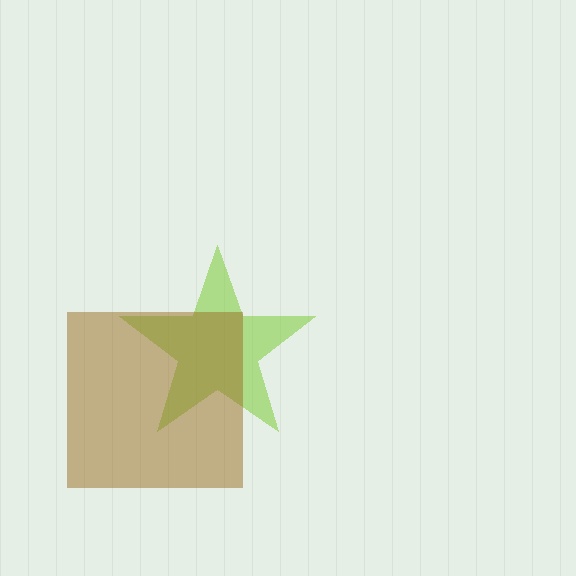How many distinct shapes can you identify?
There are 2 distinct shapes: a lime star, a brown square.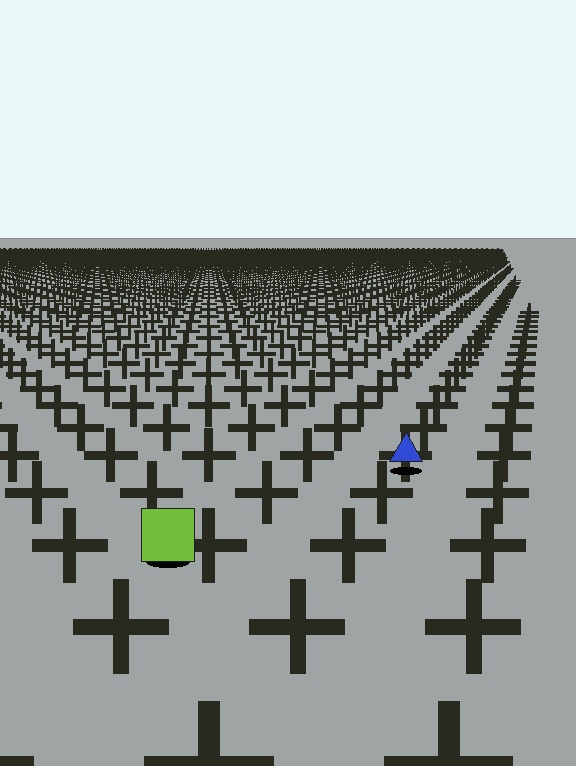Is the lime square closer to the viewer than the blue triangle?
Yes. The lime square is closer — you can tell from the texture gradient: the ground texture is coarser near it.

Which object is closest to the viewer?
The lime square is closest. The texture marks near it are larger and more spread out.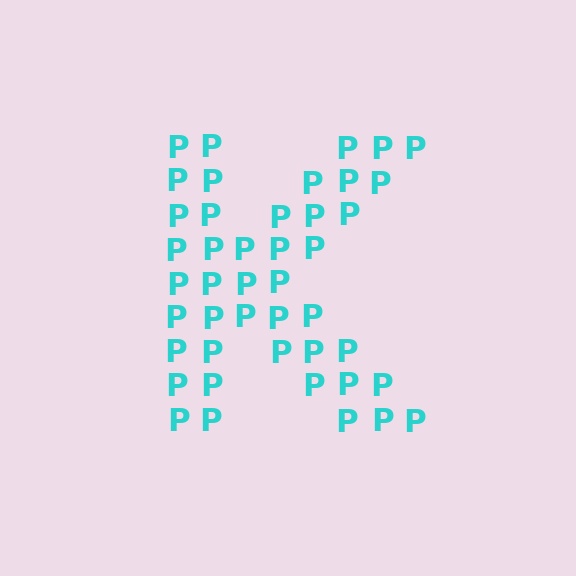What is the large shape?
The large shape is the letter K.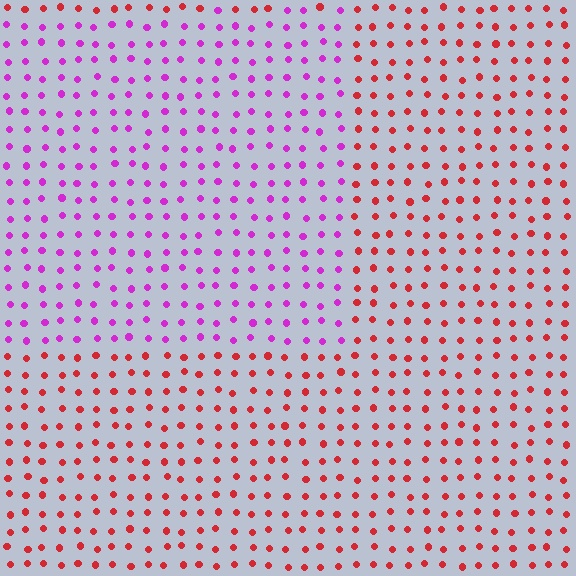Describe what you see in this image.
The image is filled with small red elements in a uniform arrangement. A rectangle-shaped region is visible where the elements are tinted to a slightly different hue, forming a subtle color boundary.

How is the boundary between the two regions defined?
The boundary is defined purely by a slight shift in hue (about 56 degrees). Spacing, size, and orientation are identical on both sides.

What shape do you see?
I see a rectangle.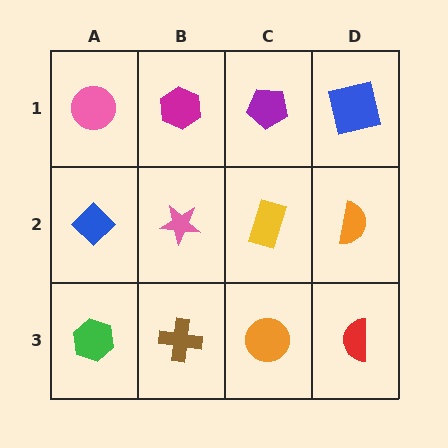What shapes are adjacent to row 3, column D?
An orange semicircle (row 2, column D), an orange circle (row 3, column C).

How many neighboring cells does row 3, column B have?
3.